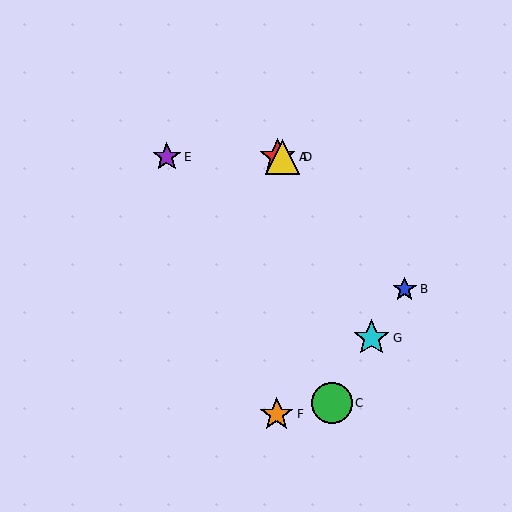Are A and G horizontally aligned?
No, A is at y≈157 and G is at y≈338.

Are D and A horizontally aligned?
Yes, both are at y≈157.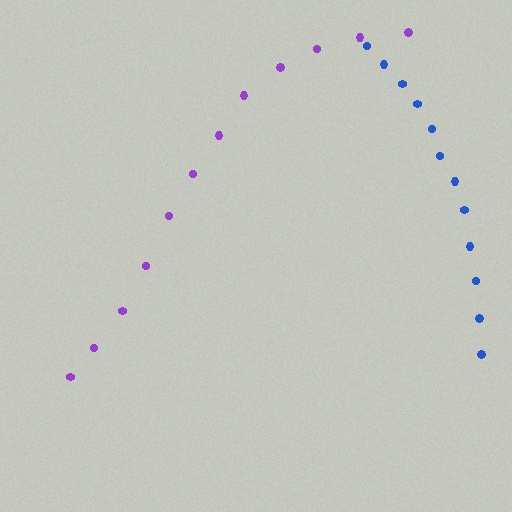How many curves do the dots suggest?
There are 2 distinct paths.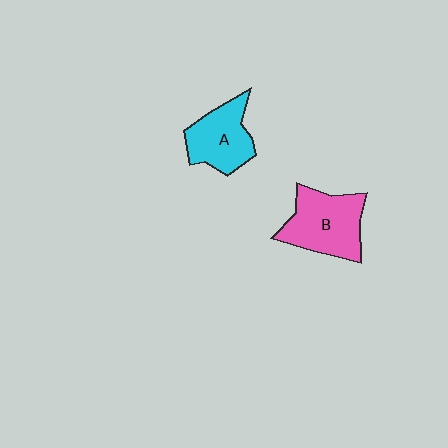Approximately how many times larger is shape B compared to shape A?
Approximately 1.2 times.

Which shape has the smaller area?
Shape A (cyan).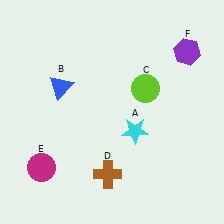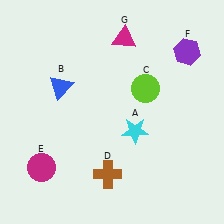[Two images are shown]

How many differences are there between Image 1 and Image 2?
There is 1 difference between the two images.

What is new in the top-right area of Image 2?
A magenta triangle (G) was added in the top-right area of Image 2.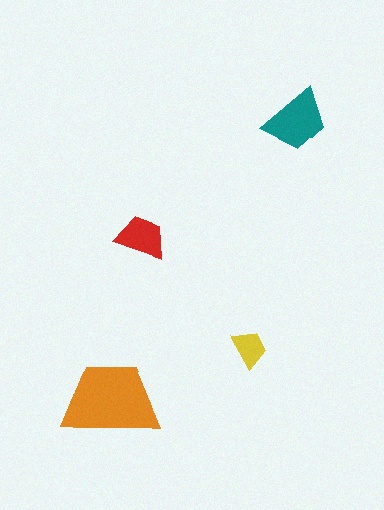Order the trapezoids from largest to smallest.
the orange one, the teal one, the red one, the yellow one.